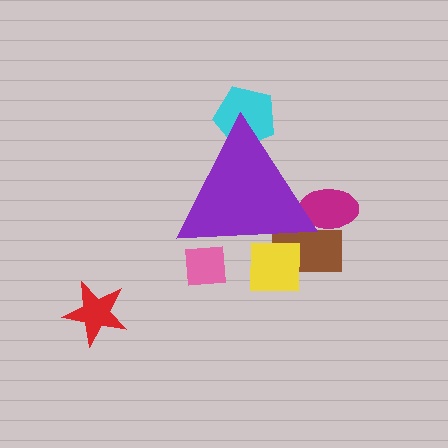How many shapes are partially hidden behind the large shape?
5 shapes are partially hidden.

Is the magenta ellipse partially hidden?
Yes, the magenta ellipse is partially hidden behind the purple triangle.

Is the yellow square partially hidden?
Yes, the yellow square is partially hidden behind the purple triangle.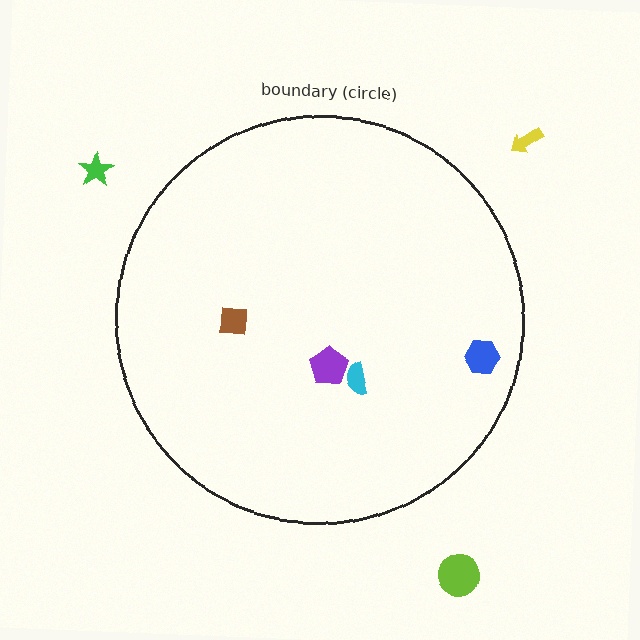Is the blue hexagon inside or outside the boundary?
Inside.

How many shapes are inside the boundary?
4 inside, 3 outside.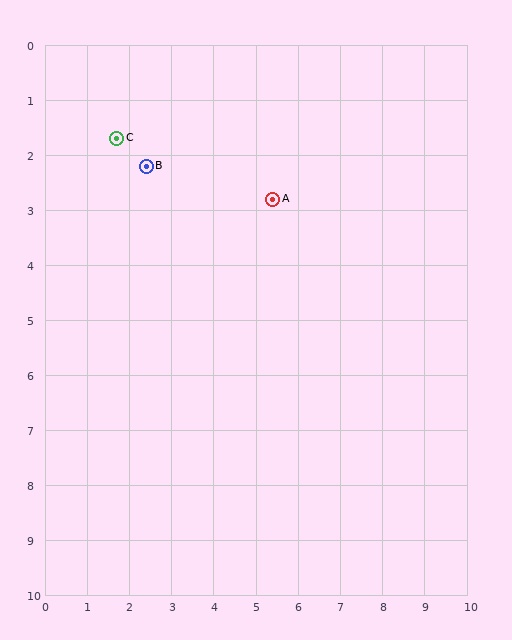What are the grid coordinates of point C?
Point C is at approximately (1.7, 1.7).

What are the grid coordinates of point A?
Point A is at approximately (5.4, 2.8).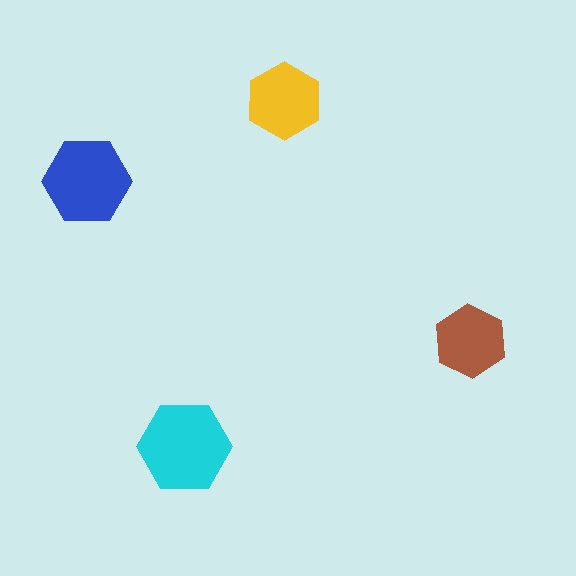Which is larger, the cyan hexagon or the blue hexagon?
The cyan one.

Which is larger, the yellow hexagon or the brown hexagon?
The yellow one.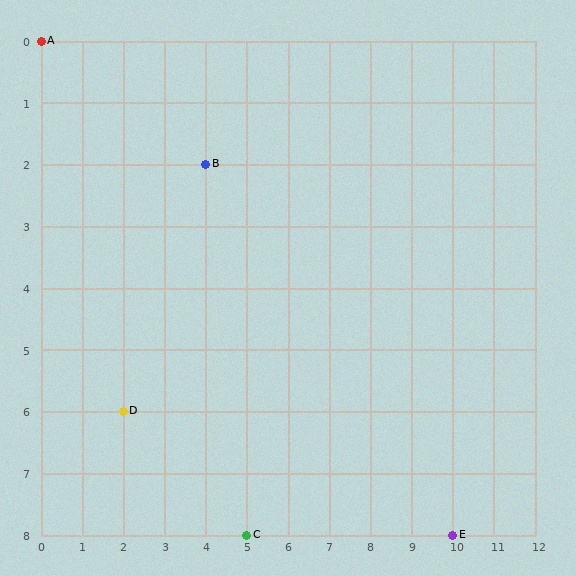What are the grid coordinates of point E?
Point E is at grid coordinates (10, 8).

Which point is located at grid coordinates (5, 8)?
Point C is at (5, 8).